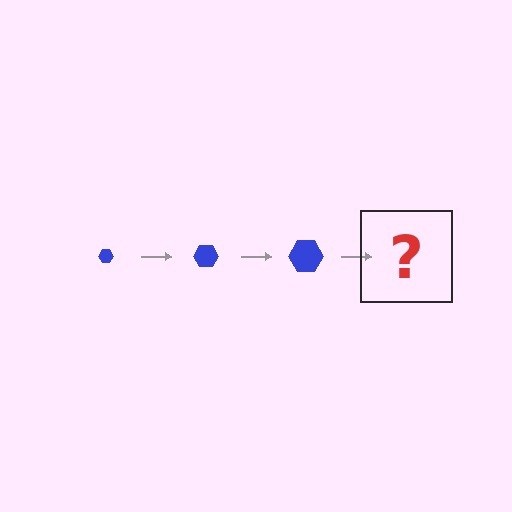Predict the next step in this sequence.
The next step is a blue hexagon, larger than the previous one.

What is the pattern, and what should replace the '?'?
The pattern is that the hexagon gets progressively larger each step. The '?' should be a blue hexagon, larger than the previous one.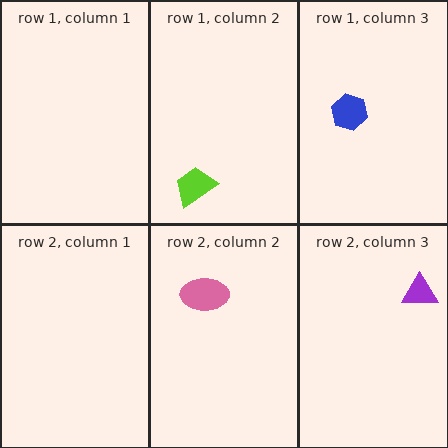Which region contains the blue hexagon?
The row 1, column 3 region.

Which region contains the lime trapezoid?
The row 1, column 2 region.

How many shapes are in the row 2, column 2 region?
1.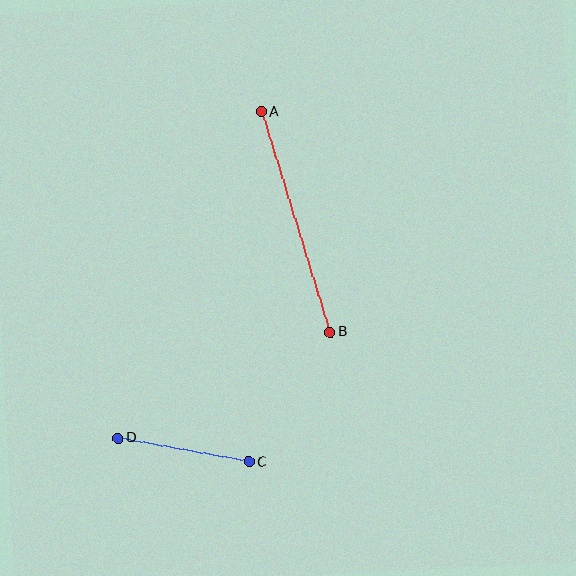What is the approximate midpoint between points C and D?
The midpoint is at approximately (184, 450) pixels.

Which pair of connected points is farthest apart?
Points A and B are farthest apart.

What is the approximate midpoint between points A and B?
The midpoint is at approximately (296, 222) pixels.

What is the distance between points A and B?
The distance is approximately 231 pixels.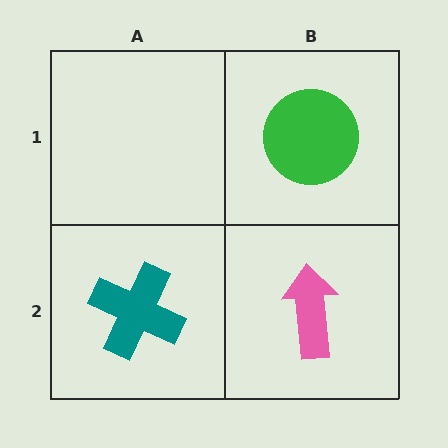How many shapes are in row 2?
2 shapes.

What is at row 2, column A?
A teal cross.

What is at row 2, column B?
A pink arrow.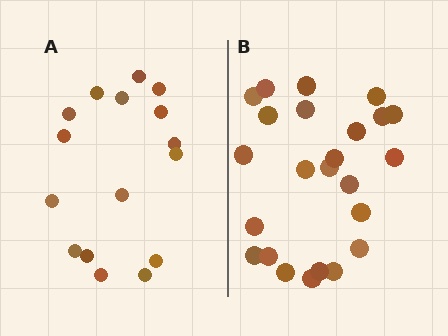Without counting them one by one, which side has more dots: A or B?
Region B (the right region) has more dots.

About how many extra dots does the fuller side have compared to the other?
Region B has roughly 8 or so more dots than region A.